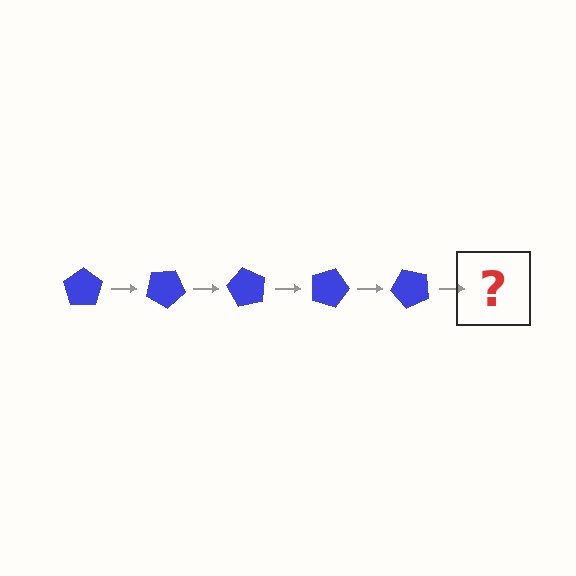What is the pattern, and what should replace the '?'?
The pattern is that the pentagon rotates 30 degrees each step. The '?' should be a blue pentagon rotated 150 degrees.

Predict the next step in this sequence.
The next step is a blue pentagon rotated 150 degrees.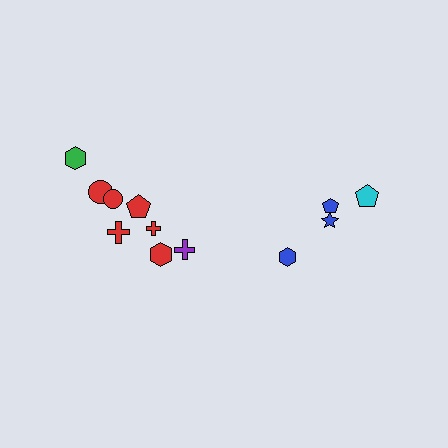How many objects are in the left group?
There are 8 objects.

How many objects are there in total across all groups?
There are 12 objects.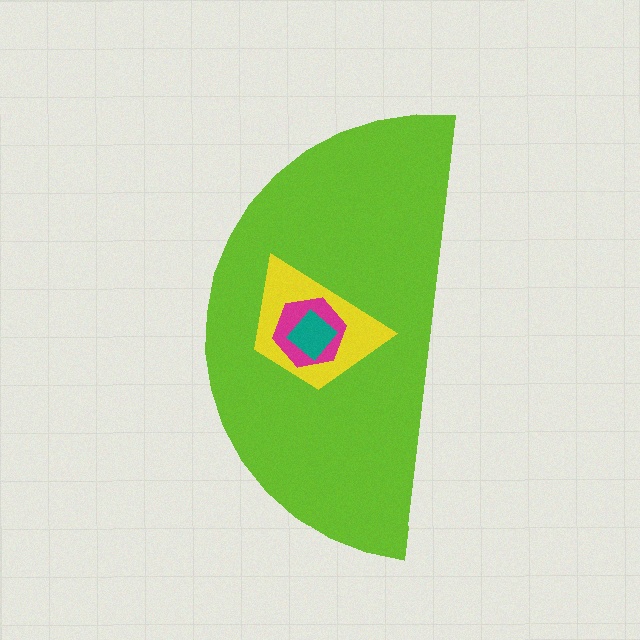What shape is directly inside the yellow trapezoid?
The magenta hexagon.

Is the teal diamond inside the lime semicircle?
Yes.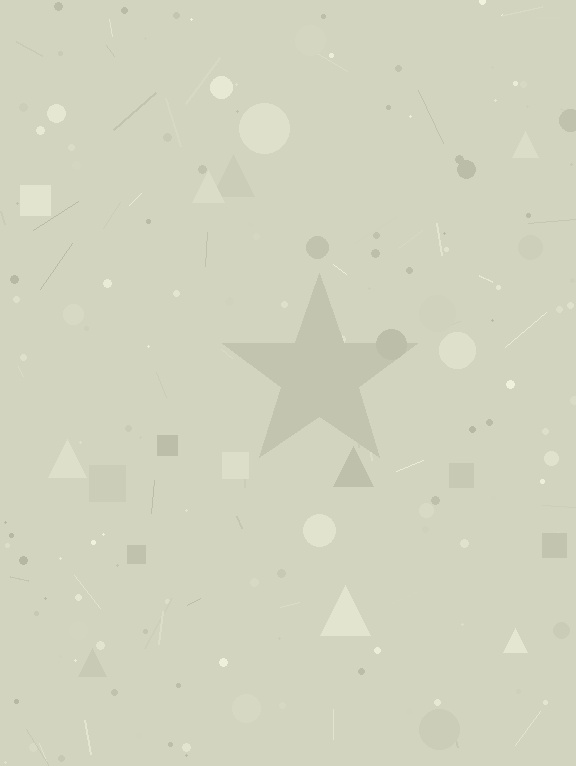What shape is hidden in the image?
A star is hidden in the image.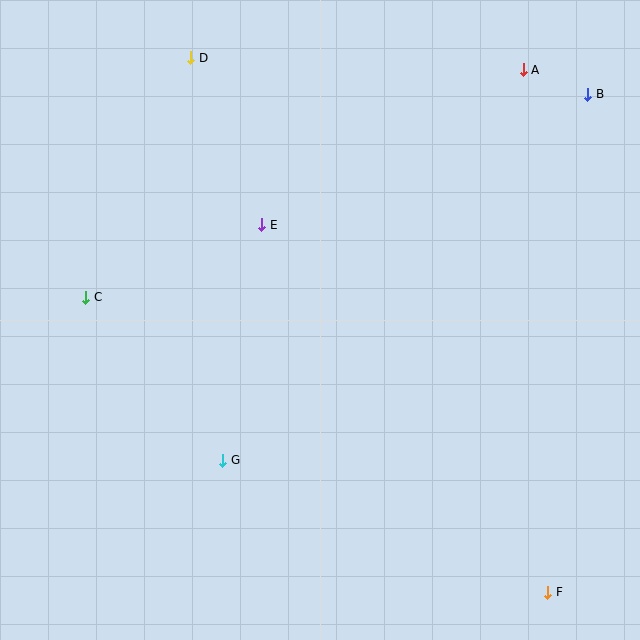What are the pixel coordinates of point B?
Point B is at (588, 94).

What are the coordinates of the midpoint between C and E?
The midpoint between C and E is at (174, 261).